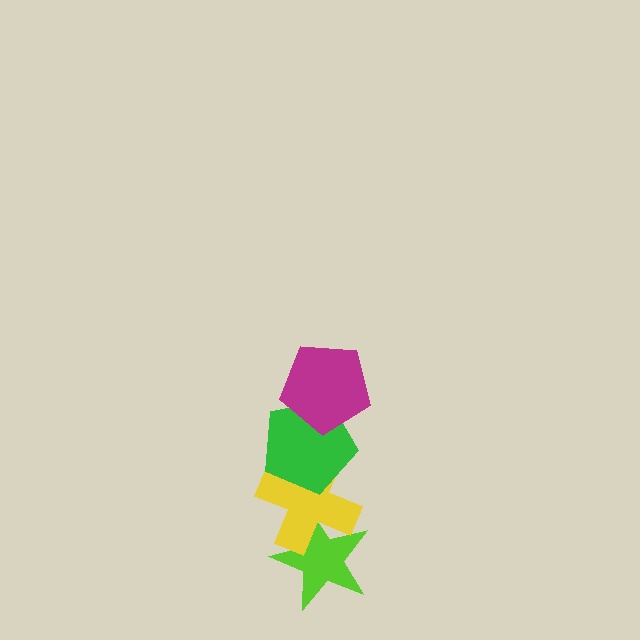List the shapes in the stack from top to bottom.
From top to bottom: the magenta pentagon, the green pentagon, the yellow cross, the lime star.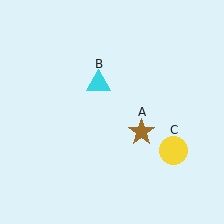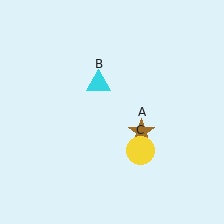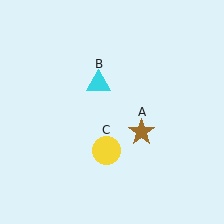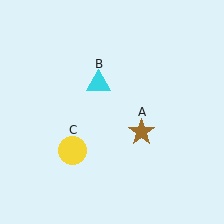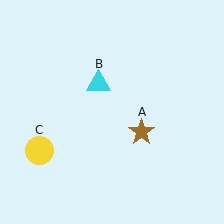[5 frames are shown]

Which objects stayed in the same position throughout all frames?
Brown star (object A) and cyan triangle (object B) remained stationary.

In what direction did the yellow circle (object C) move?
The yellow circle (object C) moved left.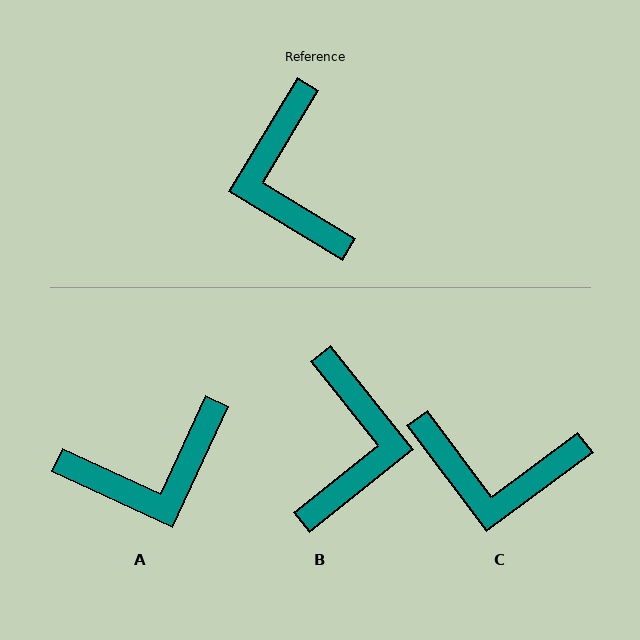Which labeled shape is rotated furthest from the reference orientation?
B, about 160 degrees away.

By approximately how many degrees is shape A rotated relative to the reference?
Approximately 96 degrees counter-clockwise.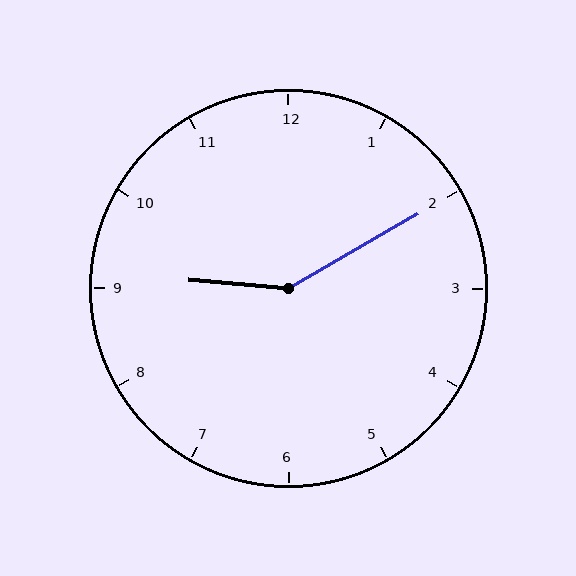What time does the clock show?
9:10.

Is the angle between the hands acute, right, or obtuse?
It is obtuse.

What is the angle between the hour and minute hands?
Approximately 145 degrees.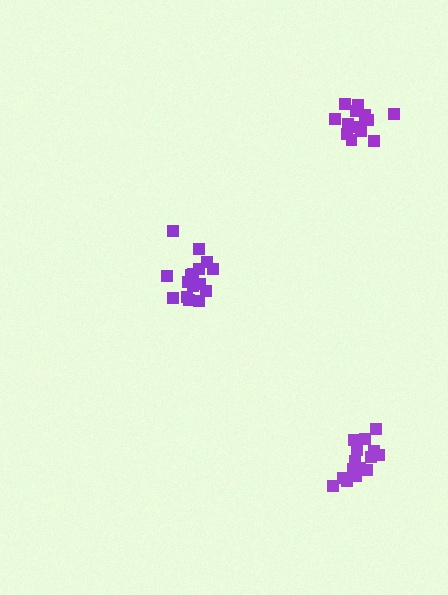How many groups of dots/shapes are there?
There are 3 groups.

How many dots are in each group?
Group 1: 15 dots, Group 2: 17 dots, Group 3: 15 dots (47 total).